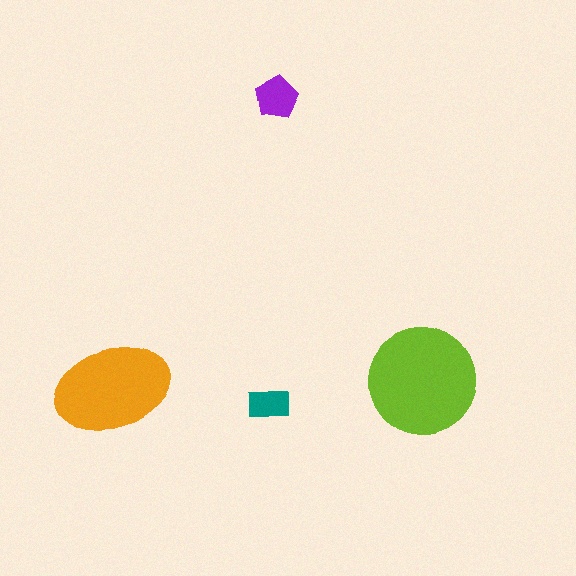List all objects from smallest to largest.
The teal rectangle, the purple pentagon, the orange ellipse, the lime circle.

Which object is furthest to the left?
The orange ellipse is leftmost.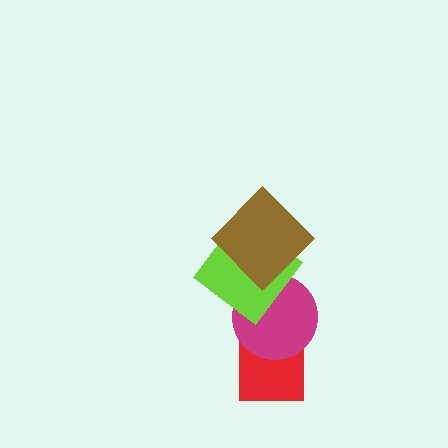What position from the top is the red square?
The red square is 4th from the top.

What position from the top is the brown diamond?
The brown diamond is 1st from the top.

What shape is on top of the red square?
The magenta circle is on top of the red square.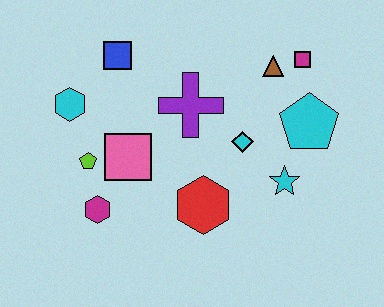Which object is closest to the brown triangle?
The magenta square is closest to the brown triangle.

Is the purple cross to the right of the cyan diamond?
No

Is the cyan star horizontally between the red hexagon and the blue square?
No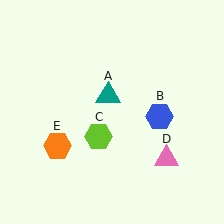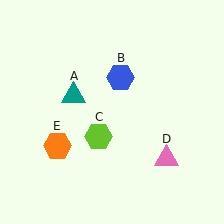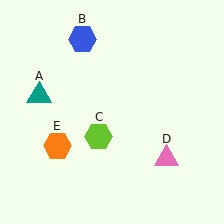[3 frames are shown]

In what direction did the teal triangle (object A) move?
The teal triangle (object A) moved left.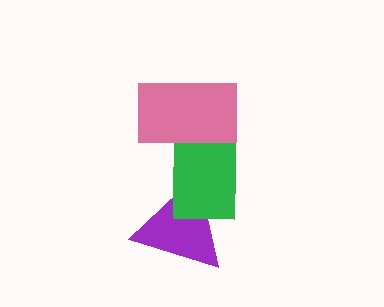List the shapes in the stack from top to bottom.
From top to bottom: the pink rectangle, the green rectangle, the purple triangle.